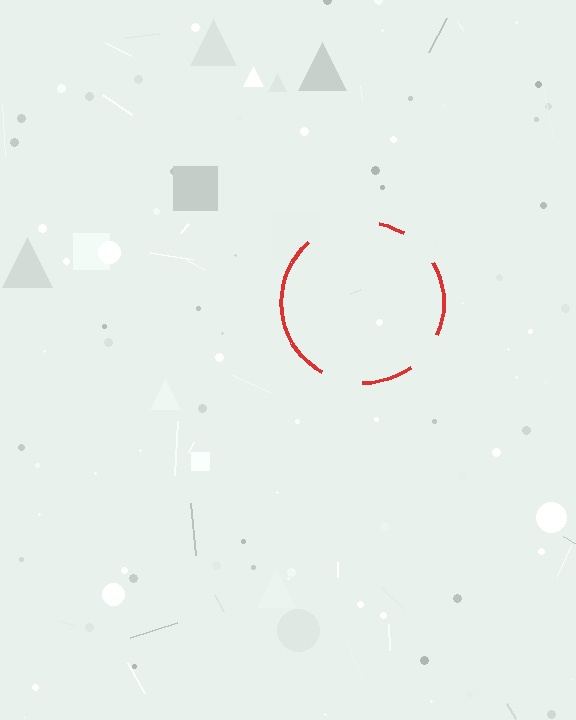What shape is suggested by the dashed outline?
The dashed outline suggests a circle.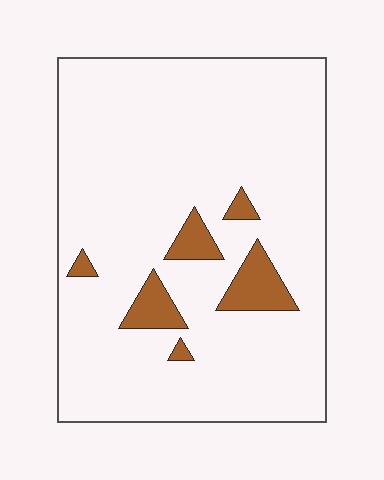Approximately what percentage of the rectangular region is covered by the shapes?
Approximately 10%.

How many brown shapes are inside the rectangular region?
6.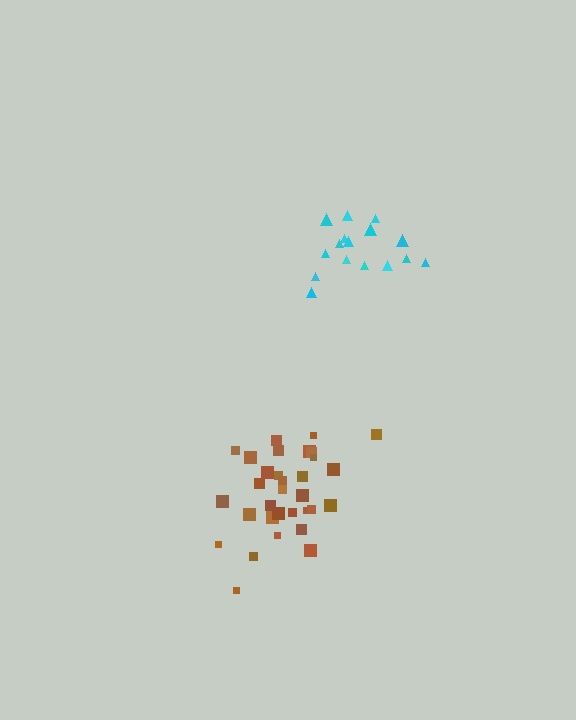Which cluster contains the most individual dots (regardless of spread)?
Brown (32).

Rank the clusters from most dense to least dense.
brown, cyan.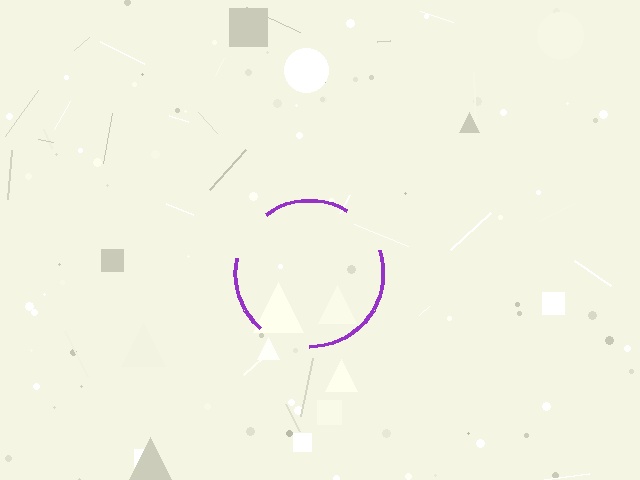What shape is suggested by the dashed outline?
The dashed outline suggests a circle.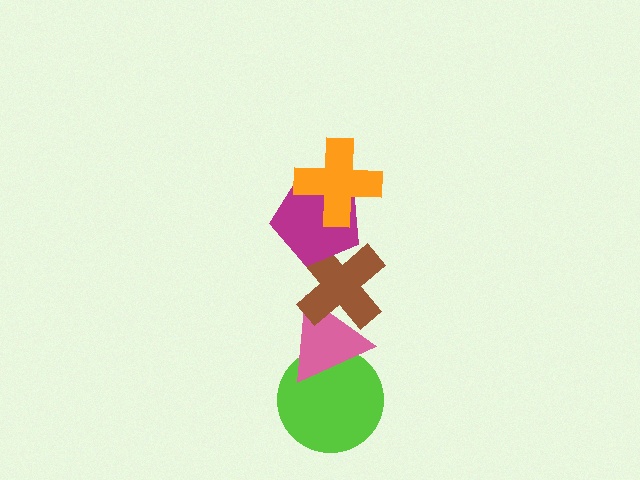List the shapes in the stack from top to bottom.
From top to bottom: the orange cross, the magenta pentagon, the brown cross, the pink triangle, the lime circle.